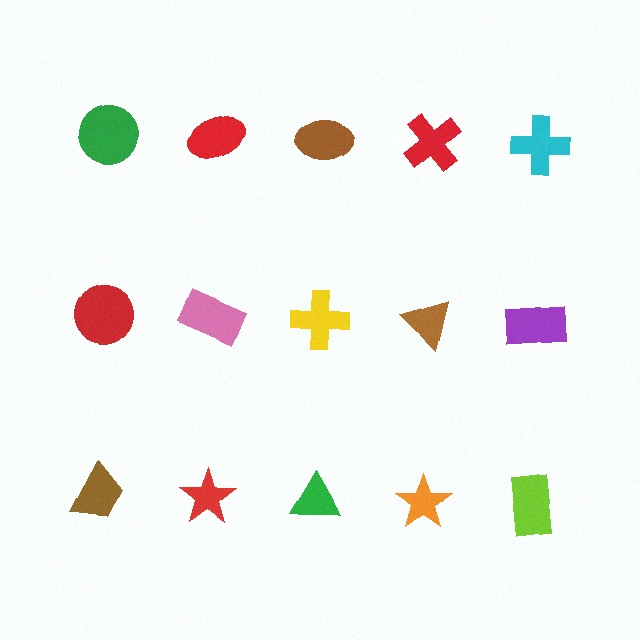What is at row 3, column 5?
A lime rectangle.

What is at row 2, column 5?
A purple rectangle.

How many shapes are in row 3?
5 shapes.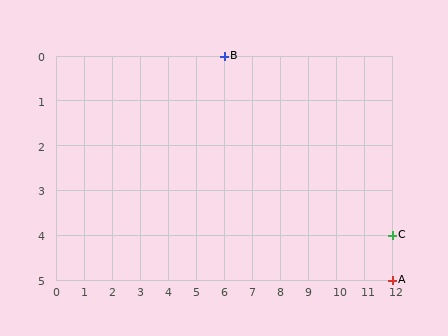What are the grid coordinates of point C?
Point C is at grid coordinates (12, 4).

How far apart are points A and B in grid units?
Points A and B are 6 columns and 5 rows apart (about 7.8 grid units diagonally).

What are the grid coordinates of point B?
Point B is at grid coordinates (6, 0).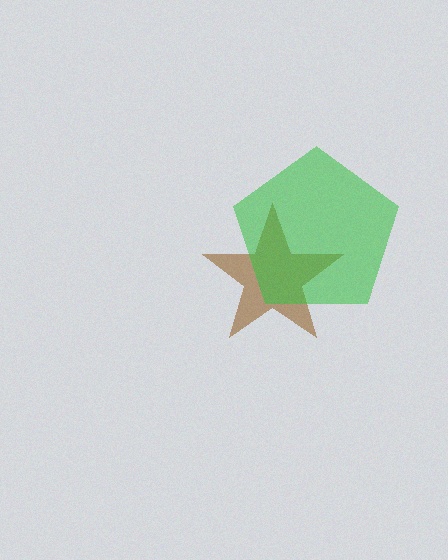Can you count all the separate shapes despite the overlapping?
Yes, there are 2 separate shapes.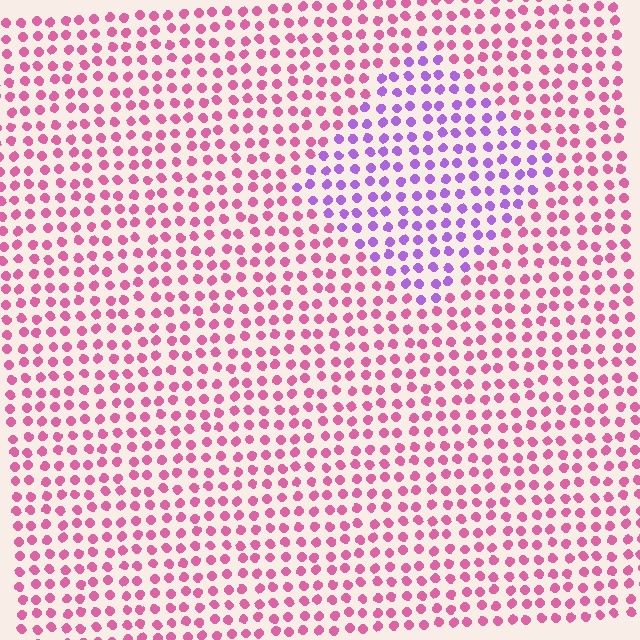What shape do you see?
I see a diamond.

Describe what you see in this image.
The image is filled with small pink elements in a uniform arrangement. A diamond-shaped region is visible where the elements are tinted to a slightly different hue, forming a subtle color boundary.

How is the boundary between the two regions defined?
The boundary is defined purely by a slight shift in hue (about 52 degrees). Spacing, size, and orientation are identical on both sides.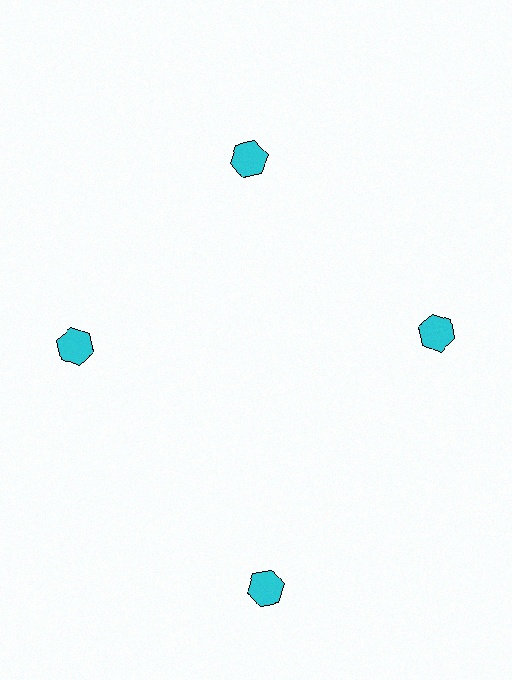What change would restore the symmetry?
The symmetry would be restored by moving it inward, back onto the ring so that all 4 hexagons sit at equal angles and equal distance from the center.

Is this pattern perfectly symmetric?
No. The 4 cyan hexagons are arranged in a ring, but one element near the 6 o'clock position is pushed outward from the center, breaking the 4-fold rotational symmetry.